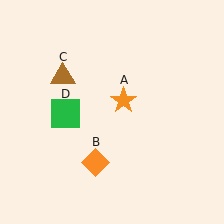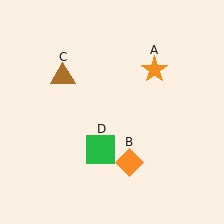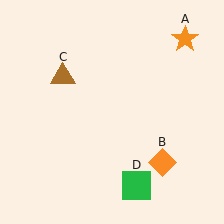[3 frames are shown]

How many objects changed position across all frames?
3 objects changed position: orange star (object A), orange diamond (object B), green square (object D).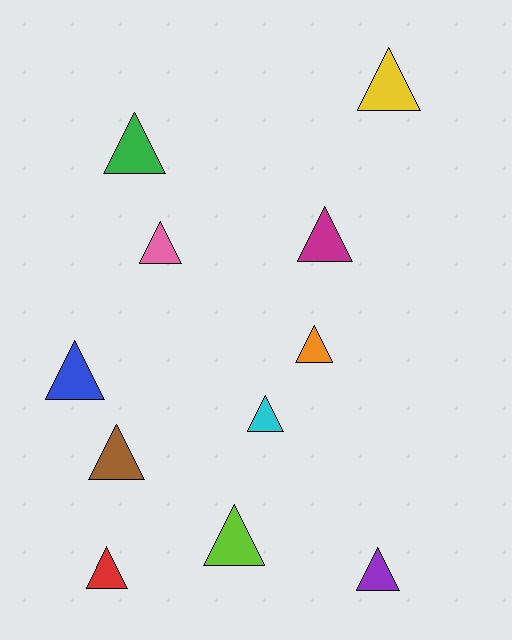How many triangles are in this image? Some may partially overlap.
There are 11 triangles.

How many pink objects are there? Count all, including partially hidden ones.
There is 1 pink object.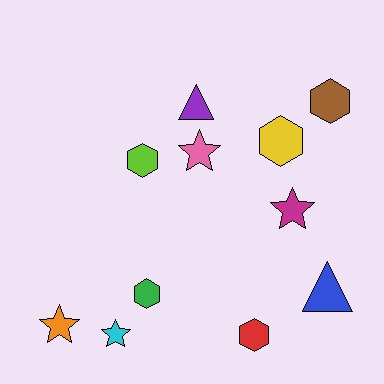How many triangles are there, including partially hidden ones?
There are 2 triangles.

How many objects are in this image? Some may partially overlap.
There are 11 objects.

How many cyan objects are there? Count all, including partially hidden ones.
There is 1 cyan object.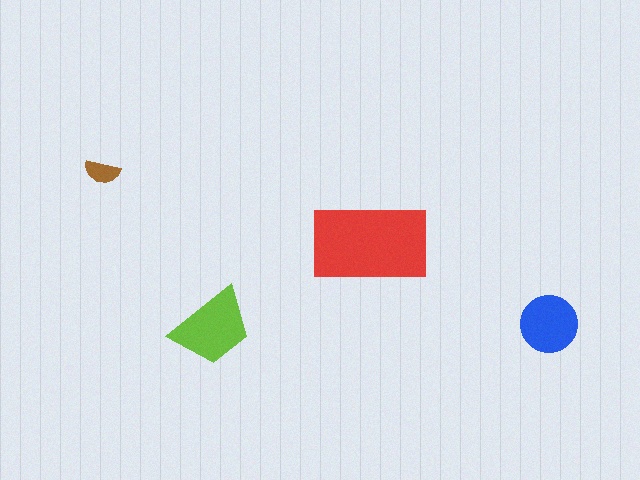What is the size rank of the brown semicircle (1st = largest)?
4th.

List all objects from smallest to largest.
The brown semicircle, the blue circle, the lime trapezoid, the red rectangle.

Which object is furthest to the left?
The brown semicircle is leftmost.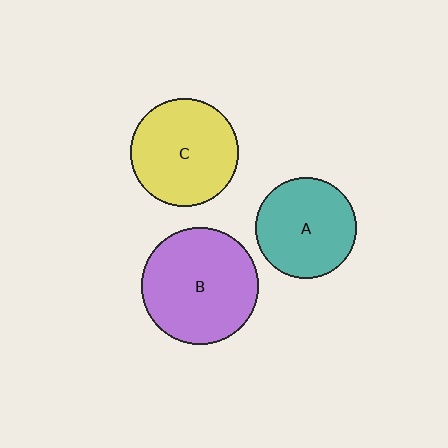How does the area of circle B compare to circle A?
Approximately 1.3 times.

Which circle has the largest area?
Circle B (purple).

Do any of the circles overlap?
No, none of the circles overlap.